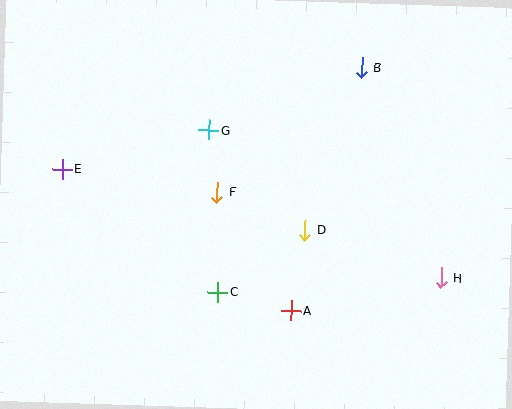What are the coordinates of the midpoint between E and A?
The midpoint between E and A is at (177, 240).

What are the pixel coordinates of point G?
Point G is at (209, 130).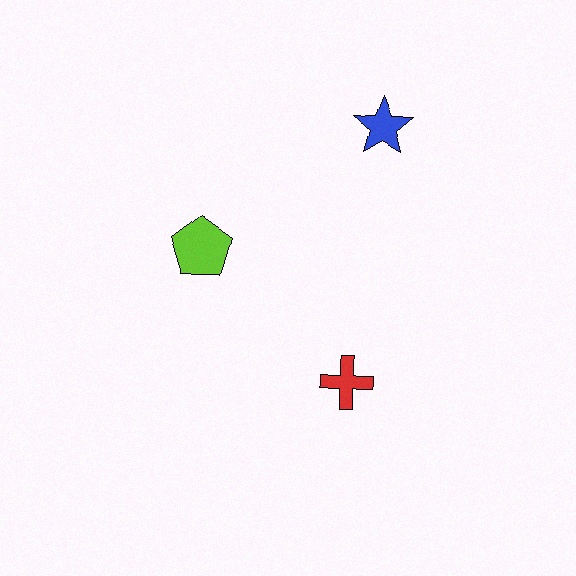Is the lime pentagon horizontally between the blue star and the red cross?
No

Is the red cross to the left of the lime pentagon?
No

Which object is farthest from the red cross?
The blue star is farthest from the red cross.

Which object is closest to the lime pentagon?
The red cross is closest to the lime pentagon.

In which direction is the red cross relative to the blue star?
The red cross is below the blue star.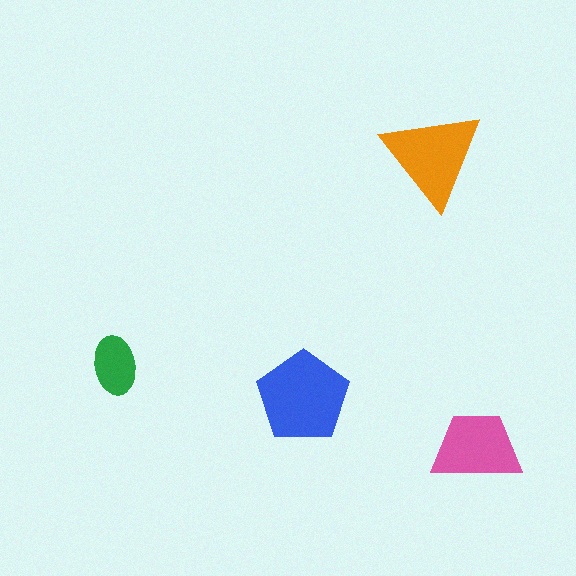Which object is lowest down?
The pink trapezoid is bottommost.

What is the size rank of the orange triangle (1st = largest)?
2nd.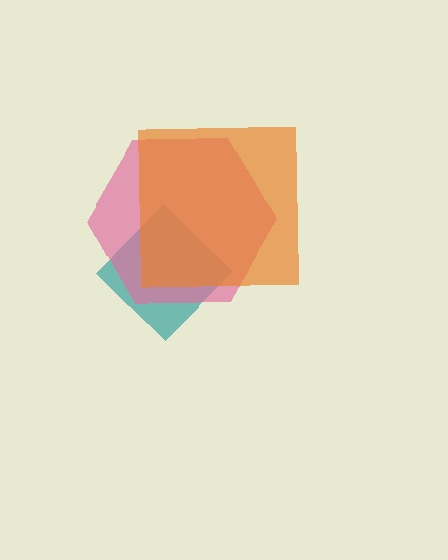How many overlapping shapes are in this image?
There are 3 overlapping shapes in the image.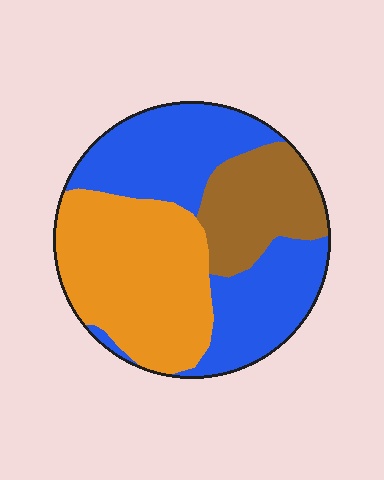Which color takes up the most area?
Blue, at roughly 45%.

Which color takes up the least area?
Brown, at roughly 20%.